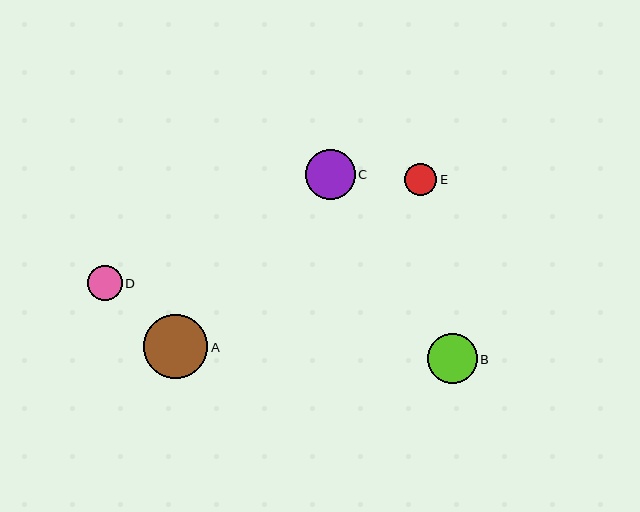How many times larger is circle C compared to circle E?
Circle C is approximately 1.6 times the size of circle E.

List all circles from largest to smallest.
From largest to smallest: A, C, B, D, E.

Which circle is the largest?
Circle A is the largest with a size of approximately 64 pixels.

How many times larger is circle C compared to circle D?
Circle C is approximately 1.4 times the size of circle D.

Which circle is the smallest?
Circle E is the smallest with a size of approximately 32 pixels.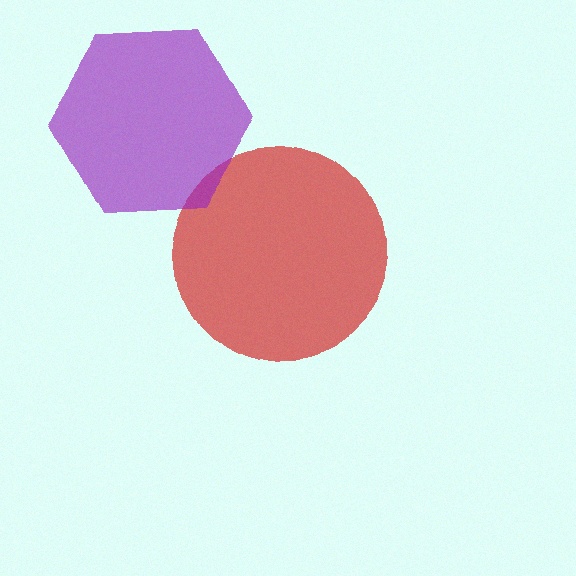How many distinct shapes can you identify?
There are 2 distinct shapes: a red circle, a purple hexagon.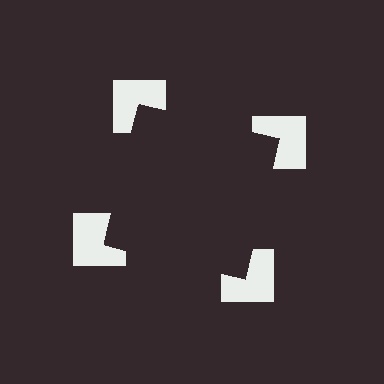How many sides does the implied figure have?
4 sides.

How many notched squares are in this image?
There are 4 — one at each vertex of the illusory square.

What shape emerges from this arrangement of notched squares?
An illusory square — its edges are inferred from the aligned wedge cuts in the notched squares, not physically drawn.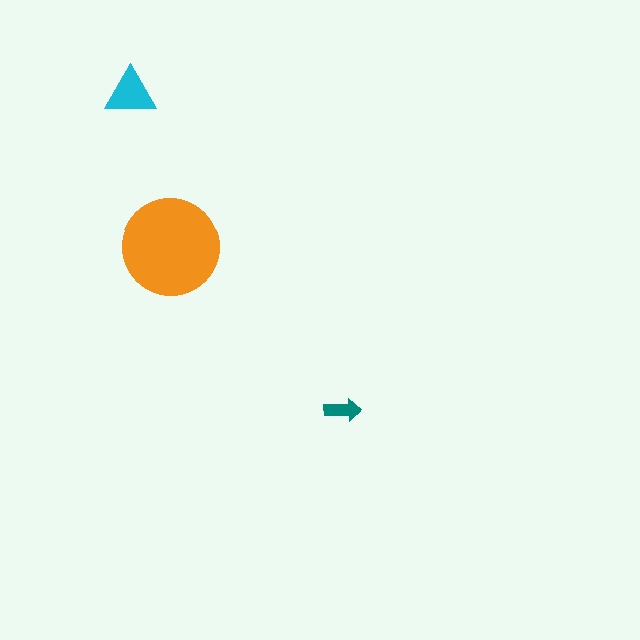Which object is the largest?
The orange circle.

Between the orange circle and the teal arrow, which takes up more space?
The orange circle.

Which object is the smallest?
The teal arrow.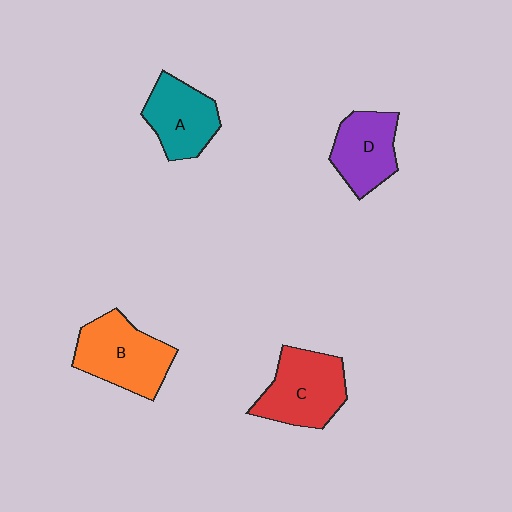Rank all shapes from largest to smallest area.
From largest to smallest: B (orange), C (red), A (teal), D (purple).